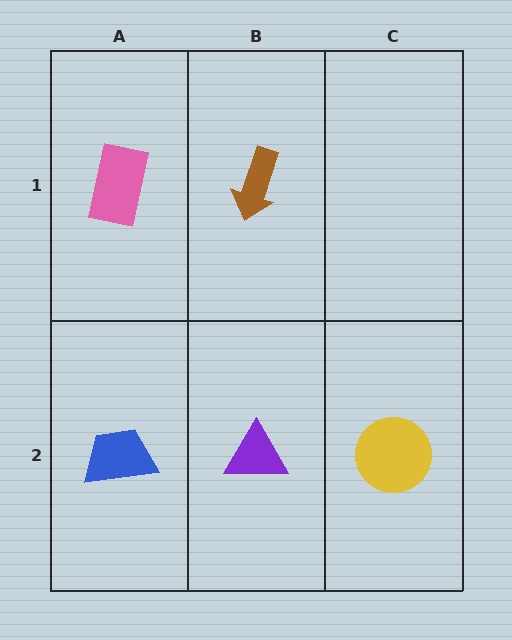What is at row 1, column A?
A pink rectangle.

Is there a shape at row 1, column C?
No, that cell is empty.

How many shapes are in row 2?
3 shapes.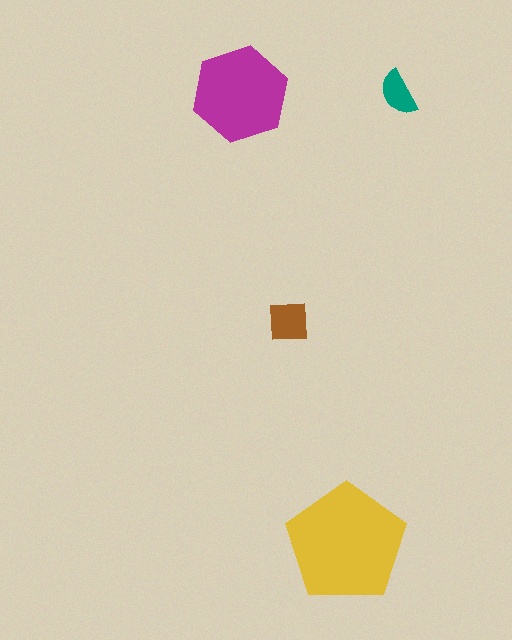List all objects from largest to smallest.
The yellow pentagon, the magenta hexagon, the brown square, the teal semicircle.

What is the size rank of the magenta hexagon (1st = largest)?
2nd.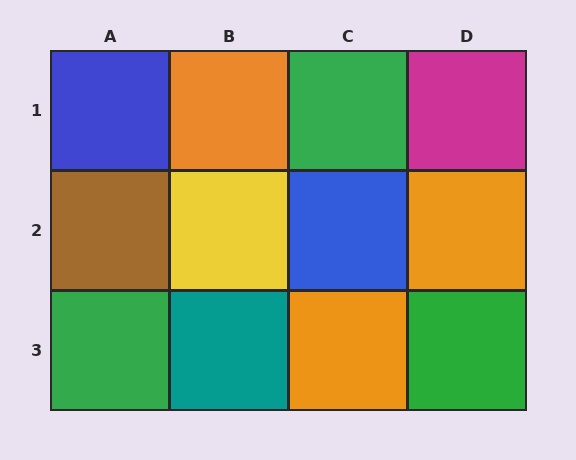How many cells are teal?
1 cell is teal.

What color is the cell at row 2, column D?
Orange.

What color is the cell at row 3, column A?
Green.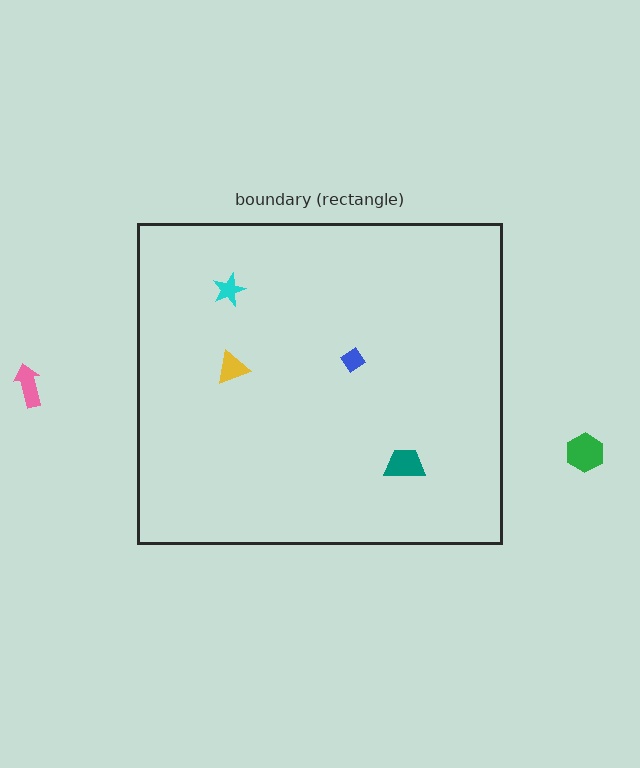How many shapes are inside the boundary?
4 inside, 2 outside.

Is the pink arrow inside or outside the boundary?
Outside.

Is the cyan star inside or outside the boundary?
Inside.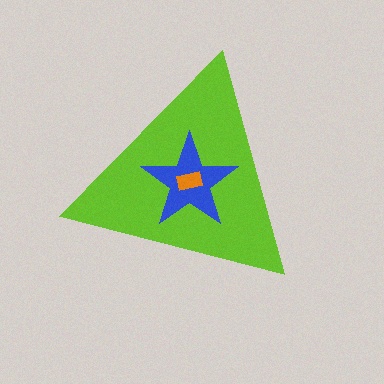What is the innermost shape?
The orange rectangle.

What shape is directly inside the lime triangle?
The blue star.